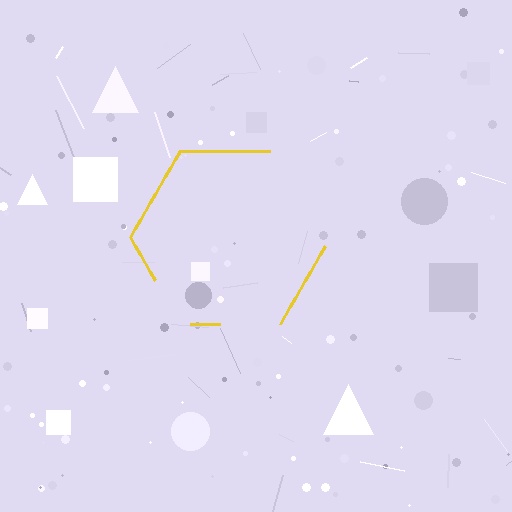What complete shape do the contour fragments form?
The contour fragments form a hexagon.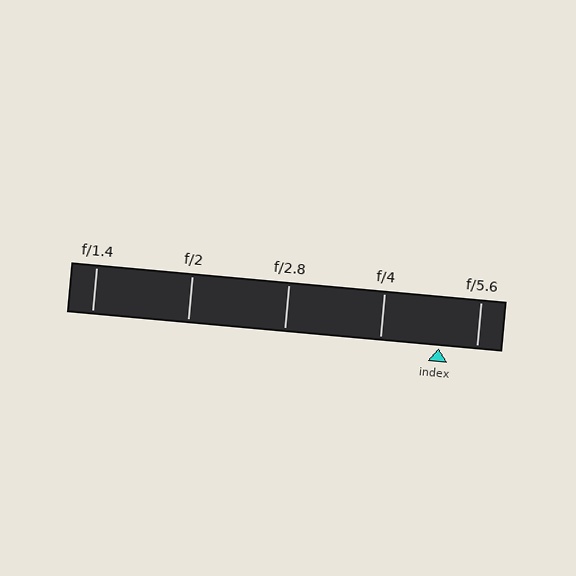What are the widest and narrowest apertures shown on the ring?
The widest aperture shown is f/1.4 and the narrowest is f/5.6.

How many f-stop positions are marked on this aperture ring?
There are 5 f-stop positions marked.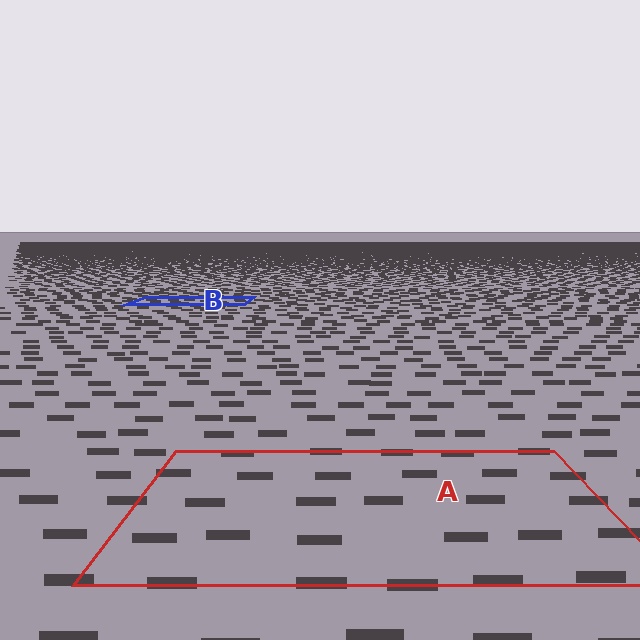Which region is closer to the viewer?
Region A is closer. The texture elements there are larger and more spread out.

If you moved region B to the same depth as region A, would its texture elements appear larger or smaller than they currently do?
They would appear larger. At a closer depth, the same texture elements are projected at a bigger on-screen size.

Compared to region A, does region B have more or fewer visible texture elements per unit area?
Region B has more texture elements per unit area — they are packed more densely because it is farther away.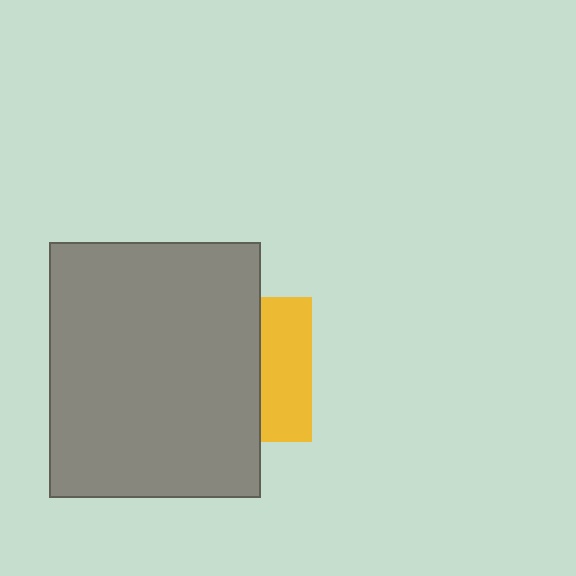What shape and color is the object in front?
The object in front is a gray rectangle.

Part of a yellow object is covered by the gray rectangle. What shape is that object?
It is a square.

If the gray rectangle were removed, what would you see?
You would see the complete yellow square.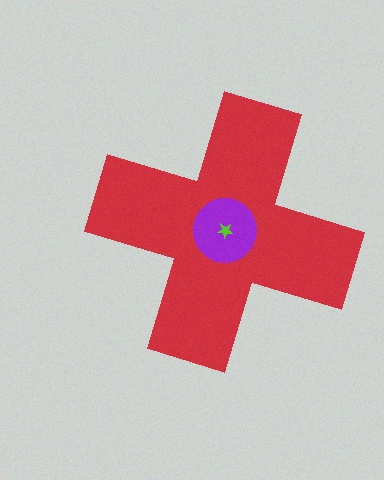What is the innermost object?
The lime star.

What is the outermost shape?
The red cross.